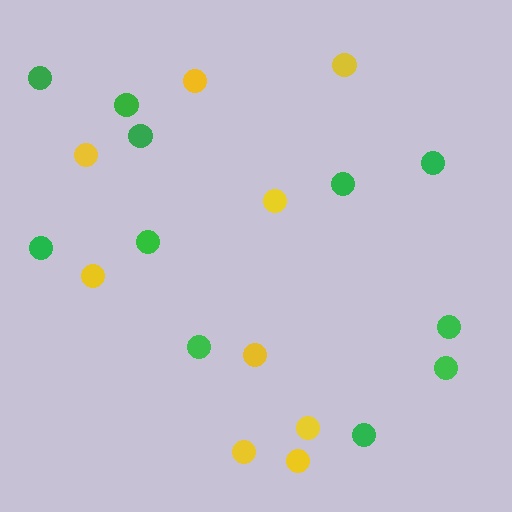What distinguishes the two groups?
There are 2 groups: one group of yellow circles (9) and one group of green circles (11).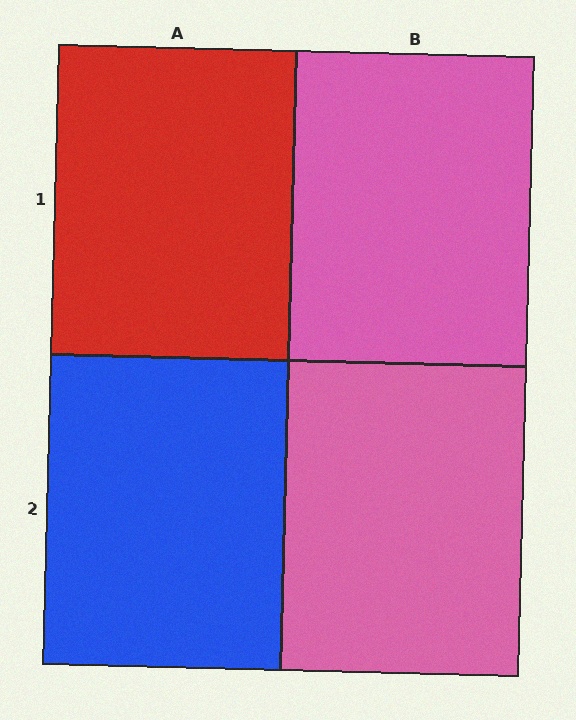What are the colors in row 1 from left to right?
Red, pink.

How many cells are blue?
1 cell is blue.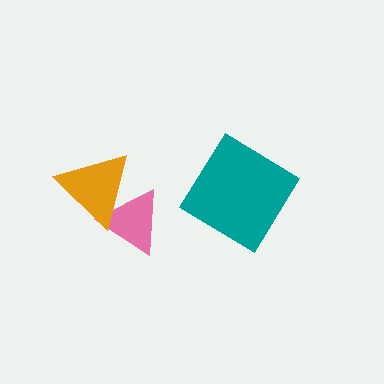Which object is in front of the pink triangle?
The orange triangle is in front of the pink triangle.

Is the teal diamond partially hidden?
No, no other shape covers it.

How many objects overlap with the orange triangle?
1 object overlaps with the orange triangle.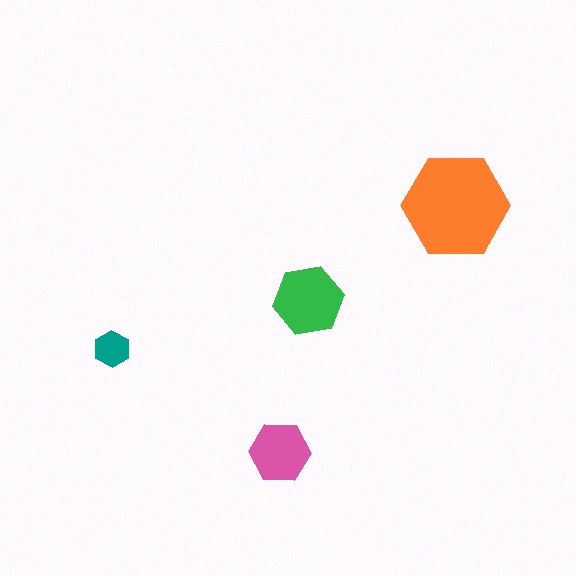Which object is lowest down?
The pink hexagon is bottommost.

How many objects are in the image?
There are 4 objects in the image.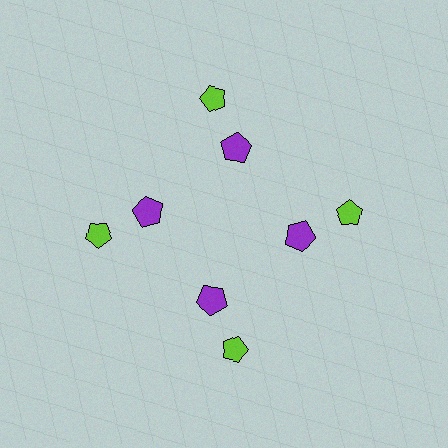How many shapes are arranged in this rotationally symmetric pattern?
There are 8 shapes, arranged in 4 groups of 2.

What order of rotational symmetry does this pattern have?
This pattern has 4-fold rotational symmetry.